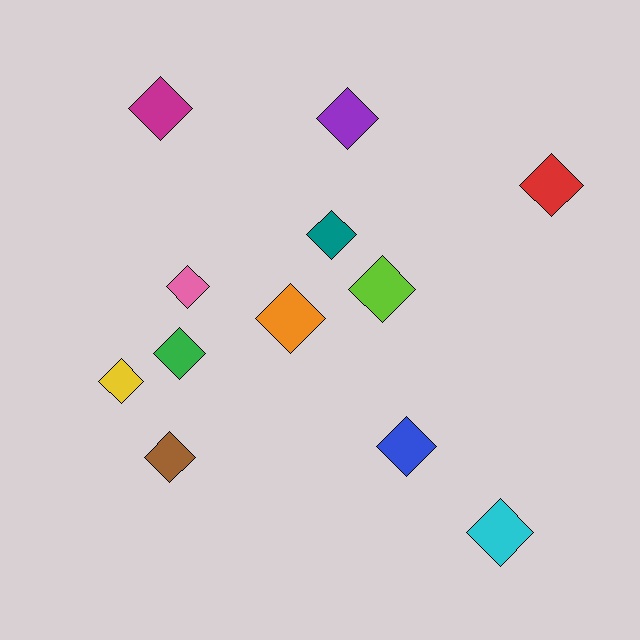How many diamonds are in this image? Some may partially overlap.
There are 12 diamonds.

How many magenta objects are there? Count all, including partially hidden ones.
There is 1 magenta object.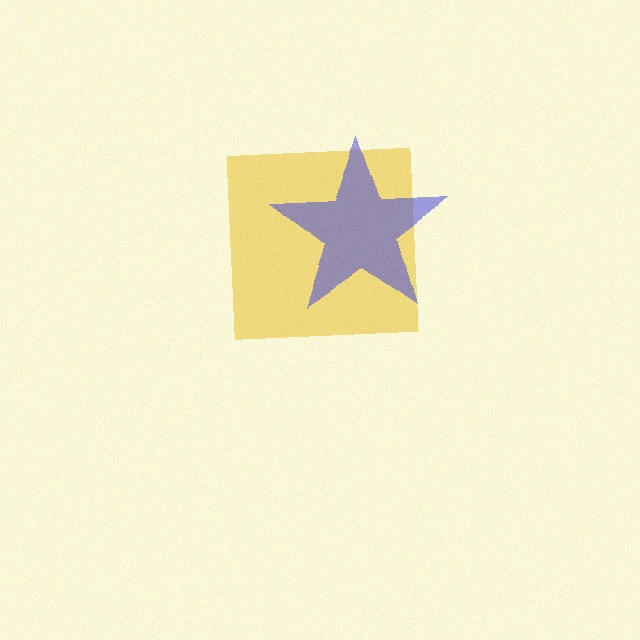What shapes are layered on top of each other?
The layered shapes are: a yellow square, a blue star.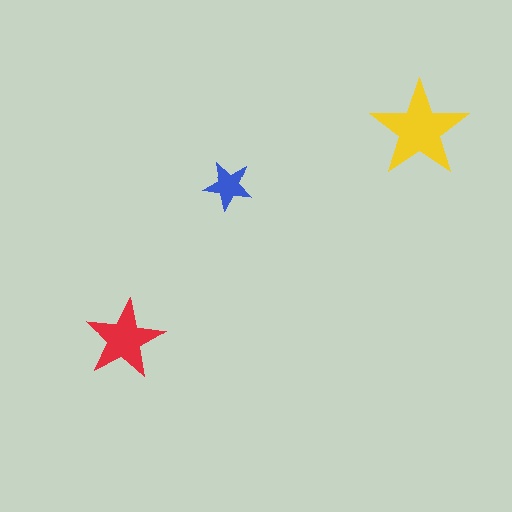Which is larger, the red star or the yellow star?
The yellow one.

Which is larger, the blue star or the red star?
The red one.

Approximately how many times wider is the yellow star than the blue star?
About 2 times wider.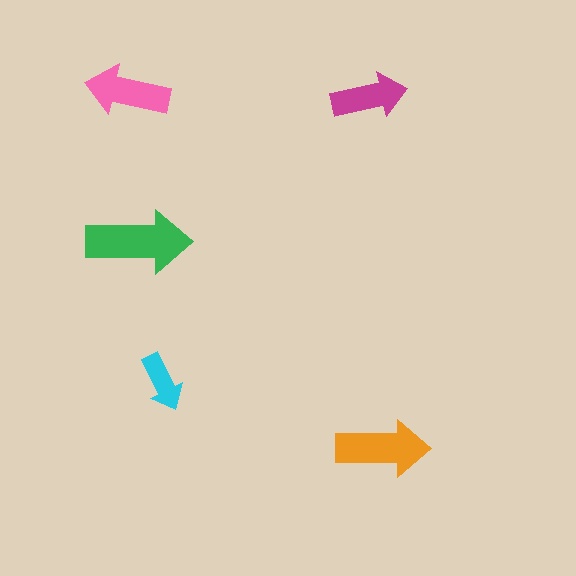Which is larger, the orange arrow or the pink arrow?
The orange one.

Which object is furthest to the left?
The pink arrow is leftmost.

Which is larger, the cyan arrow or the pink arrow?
The pink one.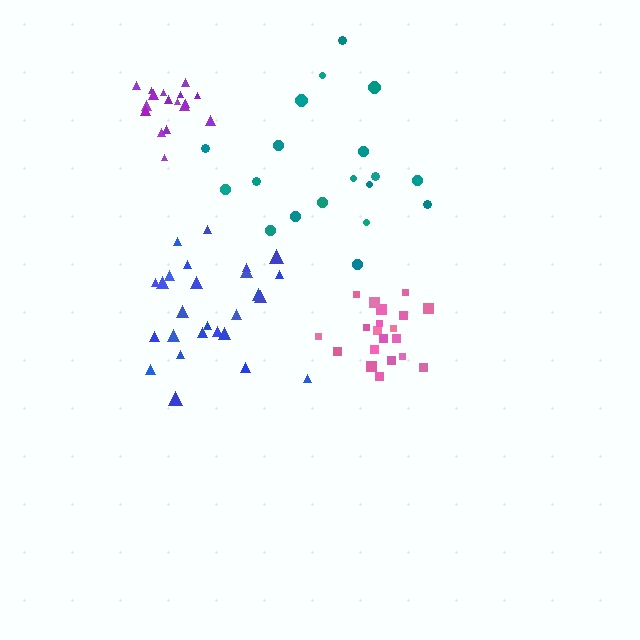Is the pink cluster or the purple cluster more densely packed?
Purple.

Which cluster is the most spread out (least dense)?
Teal.